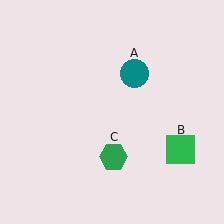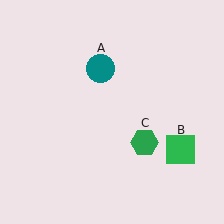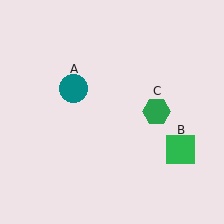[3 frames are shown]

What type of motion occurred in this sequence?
The teal circle (object A), green hexagon (object C) rotated counterclockwise around the center of the scene.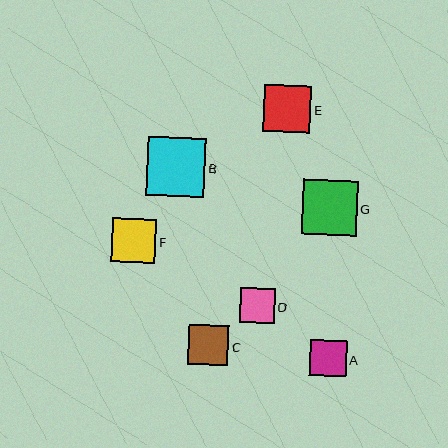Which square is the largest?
Square B is the largest with a size of approximately 58 pixels.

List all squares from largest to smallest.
From largest to smallest: B, G, E, F, C, A, D.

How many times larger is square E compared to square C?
Square E is approximately 1.2 times the size of square C.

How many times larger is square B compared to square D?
Square B is approximately 1.7 times the size of square D.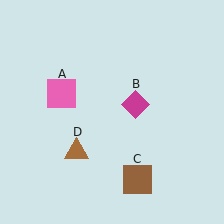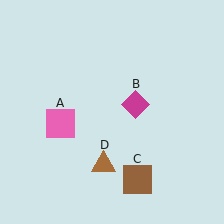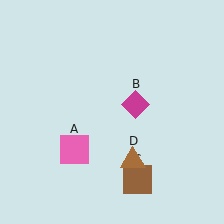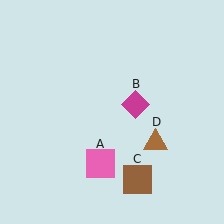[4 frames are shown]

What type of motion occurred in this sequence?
The pink square (object A), brown triangle (object D) rotated counterclockwise around the center of the scene.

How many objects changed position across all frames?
2 objects changed position: pink square (object A), brown triangle (object D).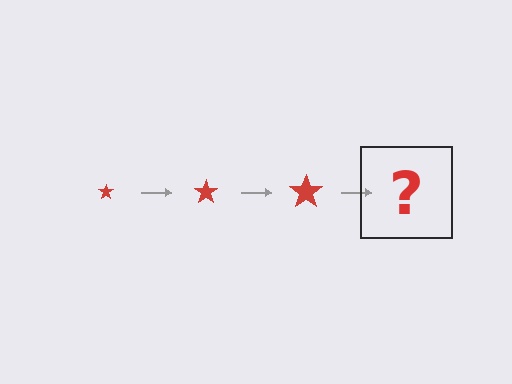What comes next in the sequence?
The next element should be a red star, larger than the previous one.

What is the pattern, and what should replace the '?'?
The pattern is that the star gets progressively larger each step. The '?' should be a red star, larger than the previous one.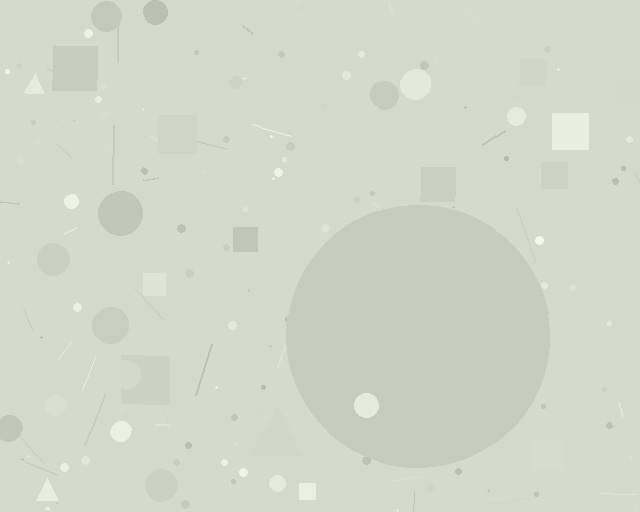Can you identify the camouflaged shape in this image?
The camouflaged shape is a circle.